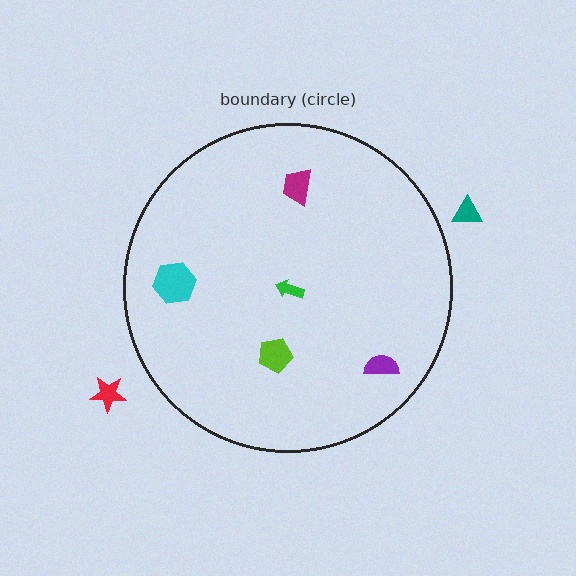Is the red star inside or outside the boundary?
Outside.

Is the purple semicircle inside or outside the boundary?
Inside.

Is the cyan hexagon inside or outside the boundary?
Inside.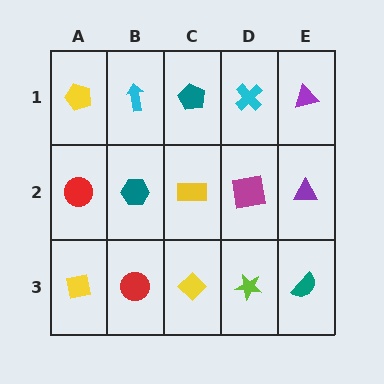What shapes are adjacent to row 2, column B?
A cyan arrow (row 1, column B), a red circle (row 3, column B), a red circle (row 2, column A), a yellow rectangle (row 2, column C).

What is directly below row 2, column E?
A teal semicircle.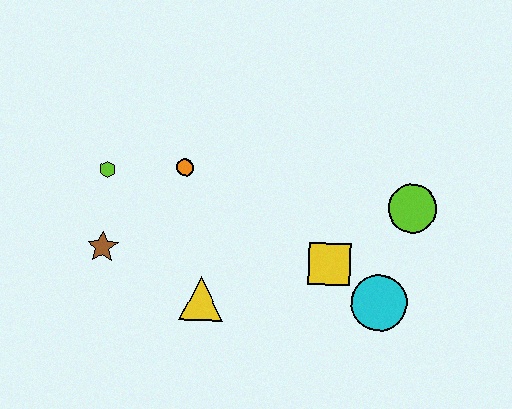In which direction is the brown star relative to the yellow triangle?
The brown star is to the left of the yellow triangle.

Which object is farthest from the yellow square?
The lime hexagon is farthest from the yellow square.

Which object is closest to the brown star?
The lime hexagon is closest to the brown star.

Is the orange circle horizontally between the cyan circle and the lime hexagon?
Yes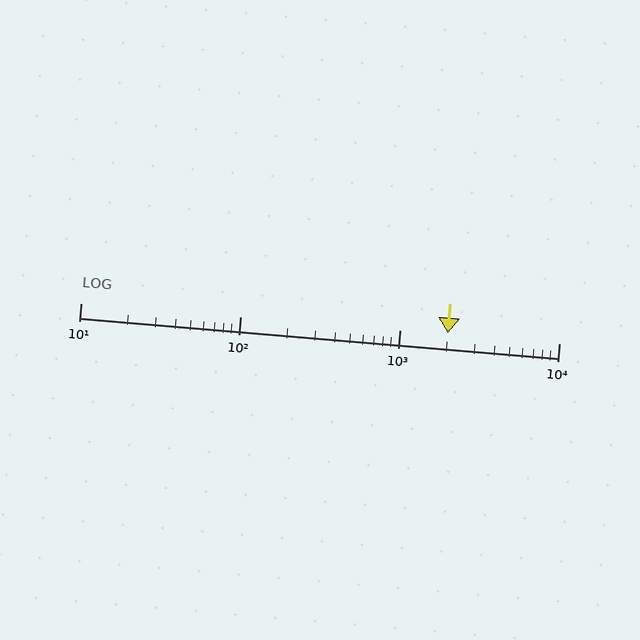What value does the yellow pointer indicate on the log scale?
The pointer indicates approximately 2000.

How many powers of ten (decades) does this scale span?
The scale spans 3 decades, from 10 to 10000.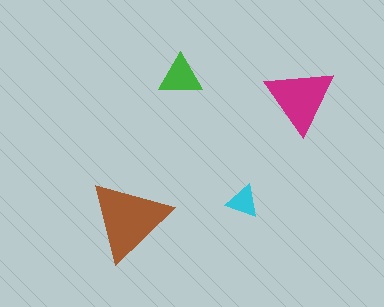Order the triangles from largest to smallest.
the brown one, the magenta one, the green one, the cyan one.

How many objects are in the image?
There are 4 objects in the image.